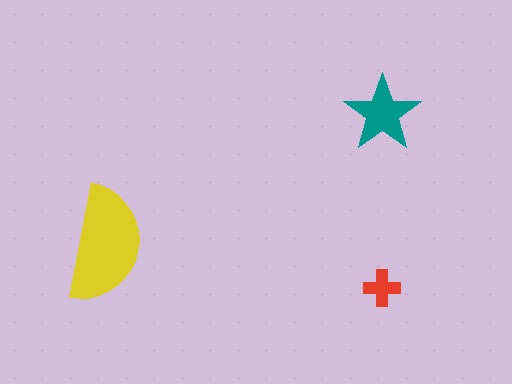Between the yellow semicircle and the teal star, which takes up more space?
The yellow semicircle.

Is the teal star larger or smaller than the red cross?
Larger.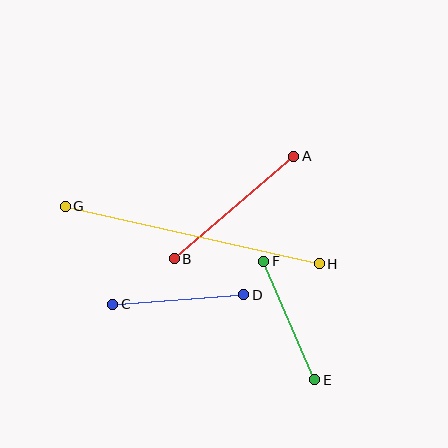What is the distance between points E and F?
The distance is approximately 129 pixels.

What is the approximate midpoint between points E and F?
The midpoint is at approximately (289, 321) pixels.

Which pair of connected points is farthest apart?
Points G and H are farthest apart.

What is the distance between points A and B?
The distance is approximately 157 pixels.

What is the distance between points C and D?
The distance is approximately 131 pixels.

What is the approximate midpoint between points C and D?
The midpoint is at approximately (178, 300) pixels.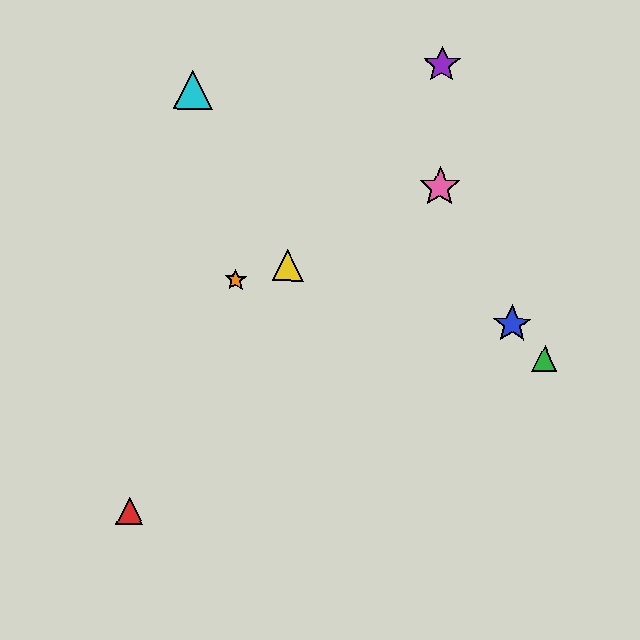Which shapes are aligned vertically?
The purple star, the pink star are aligned vertically.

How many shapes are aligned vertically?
2 shapes (the purple star, the pink star) are aligned vertically.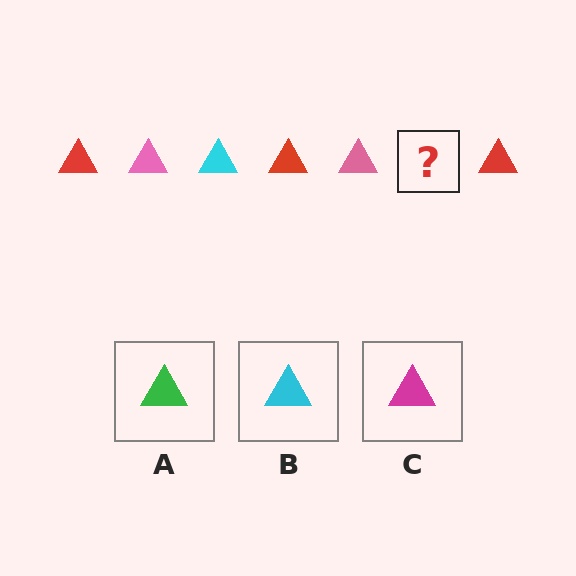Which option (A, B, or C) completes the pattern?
B.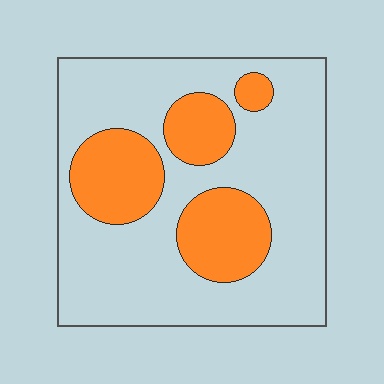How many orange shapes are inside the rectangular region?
4.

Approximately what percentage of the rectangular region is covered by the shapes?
Approximately 25%.